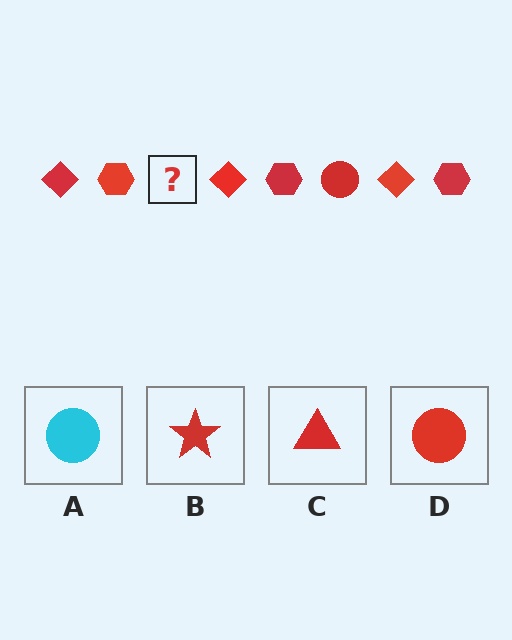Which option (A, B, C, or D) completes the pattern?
D.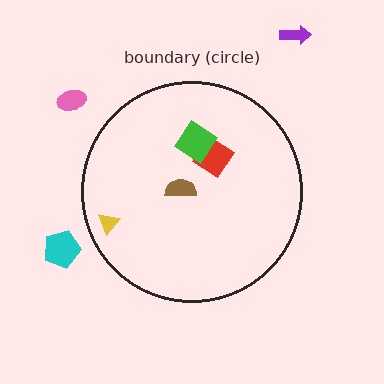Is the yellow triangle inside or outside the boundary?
Inside.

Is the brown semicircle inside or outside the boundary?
Inside.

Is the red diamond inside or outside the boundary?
Inside.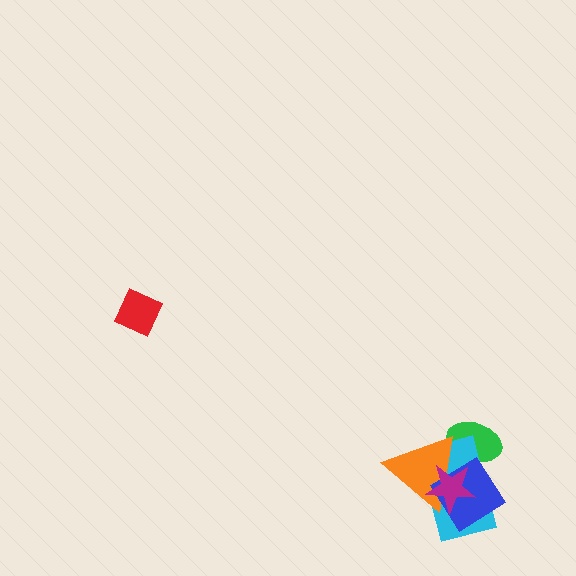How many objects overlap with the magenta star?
3 objects overlap with the magenta star.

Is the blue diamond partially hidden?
Yes, it is partially covered by another shape.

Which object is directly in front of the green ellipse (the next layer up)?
The cyan rectangle is directly in front of the green ellipse.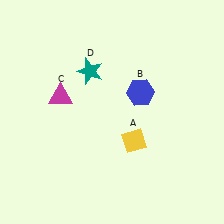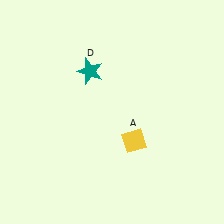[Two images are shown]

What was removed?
The magenta triangle (C), the blue hexagon (B) were removed in Image 2.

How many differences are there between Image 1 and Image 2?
There are 2 differences between the two images.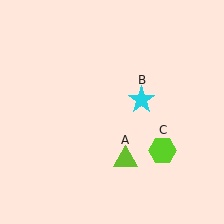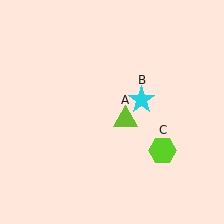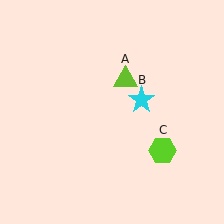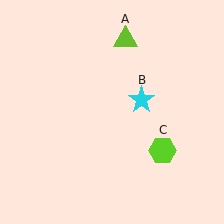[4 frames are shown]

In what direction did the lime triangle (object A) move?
The lime triangle (object A) moved up.